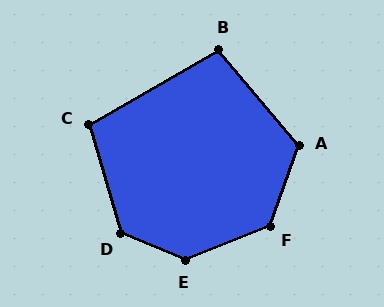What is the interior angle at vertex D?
Approximately 129 degrees (obtuse).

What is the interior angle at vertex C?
Approximately 104 degrees (obtuse).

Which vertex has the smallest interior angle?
B, at approximately 100 degrees.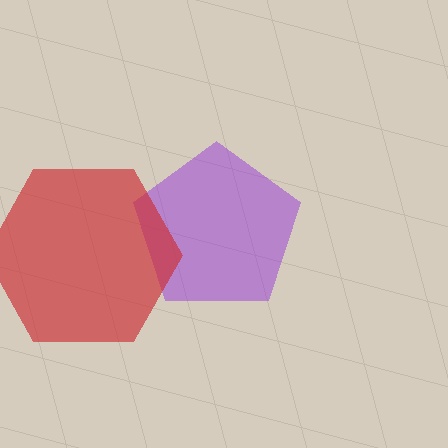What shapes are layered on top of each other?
The layered shapes are: a purple pentagon, a red hexagon.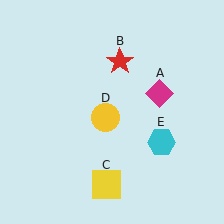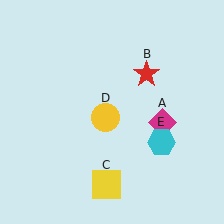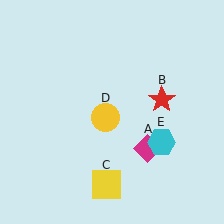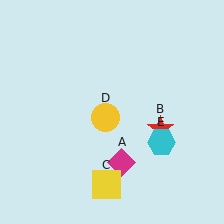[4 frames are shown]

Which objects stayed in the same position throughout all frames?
Yellow square (object C) and yellow circle (object D) and cyan hexagon (object E) remained stationary.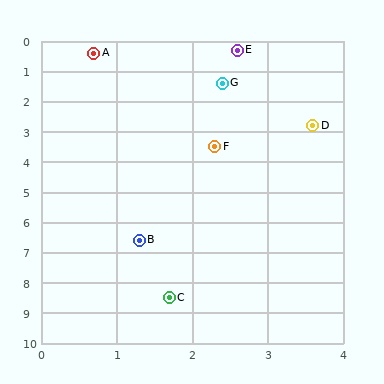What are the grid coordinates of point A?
Point A is at approximately (0.7, 0.4).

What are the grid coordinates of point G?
Point G is at approximately (2.4, 1.4).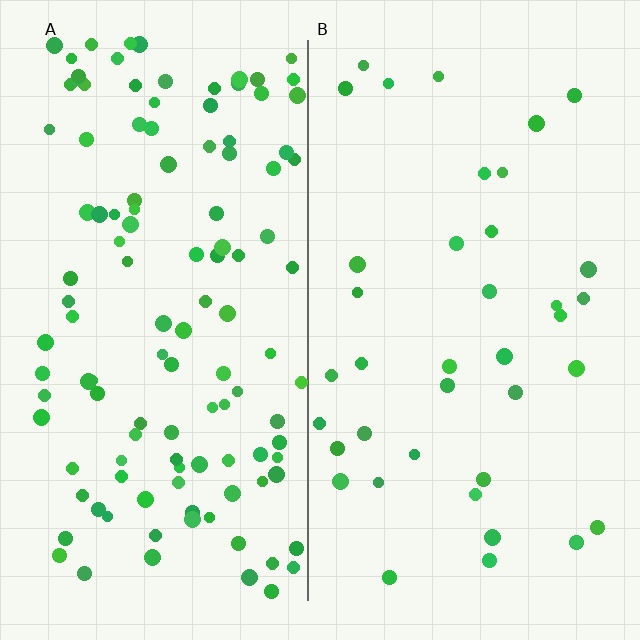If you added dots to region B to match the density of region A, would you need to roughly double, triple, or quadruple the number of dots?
Approximately triple.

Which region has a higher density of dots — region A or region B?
A (the left).